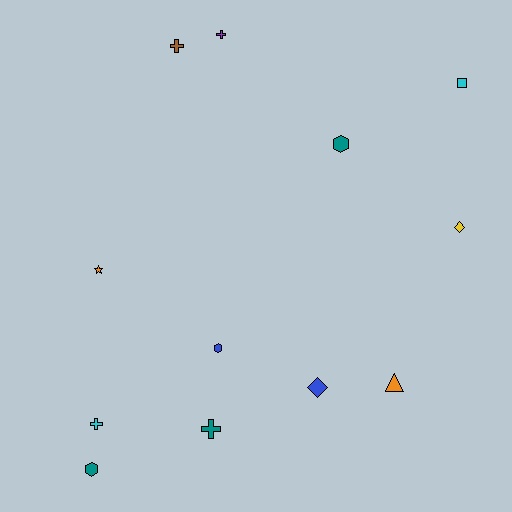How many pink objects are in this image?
There are no pink objects.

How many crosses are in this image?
There are 4 crosses.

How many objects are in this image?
There are 12 objects.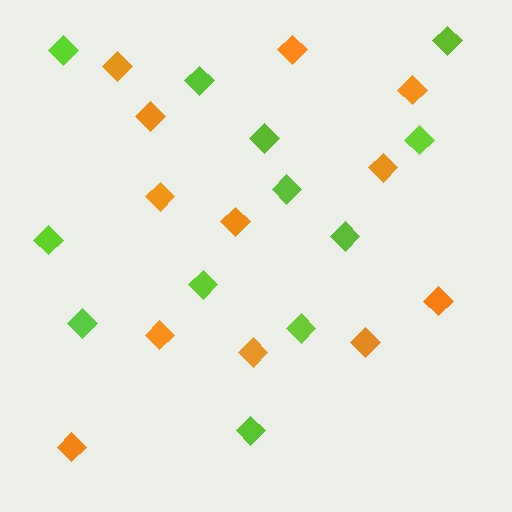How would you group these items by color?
There are 2 groups: one group of orange diamonds (12) and one group of lime diamonds (12).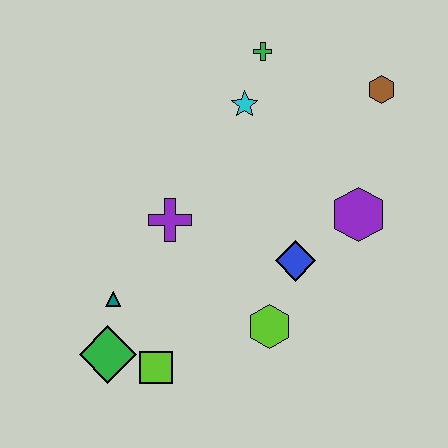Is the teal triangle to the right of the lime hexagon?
No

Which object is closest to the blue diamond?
The lime hexagon is closest to the blue diamond.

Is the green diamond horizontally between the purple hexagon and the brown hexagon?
No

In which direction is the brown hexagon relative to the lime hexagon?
The brown hexagon is above the lime hexagon.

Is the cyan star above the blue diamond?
Yes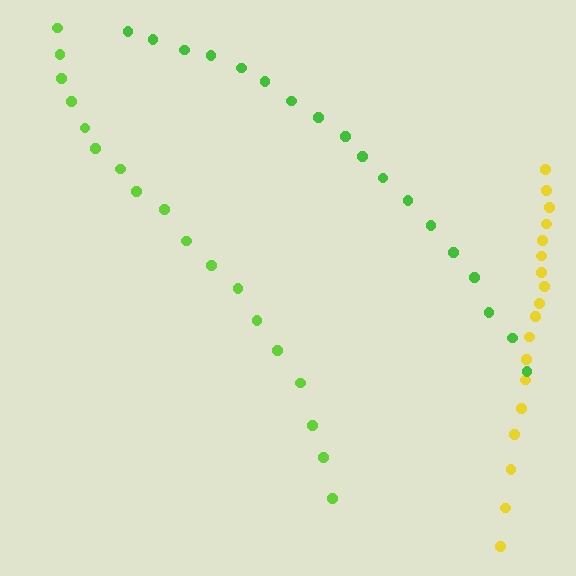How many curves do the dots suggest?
There are 3 distinct paths.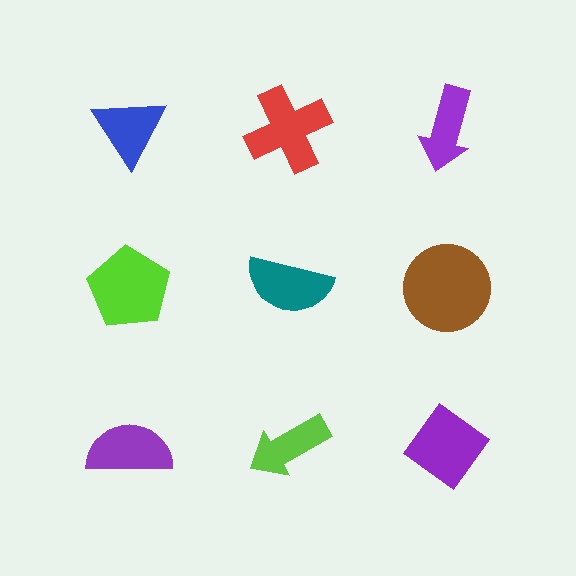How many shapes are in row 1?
3 shapes.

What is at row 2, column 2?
A teal semicircle.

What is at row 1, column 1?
A blue triangle.